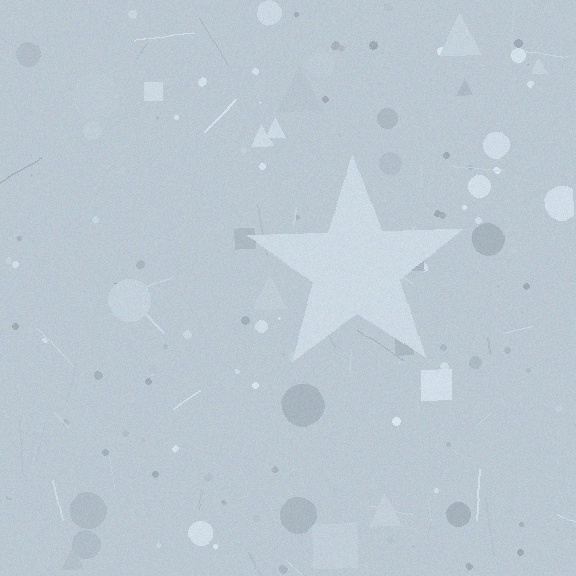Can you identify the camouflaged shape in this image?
The camouflaged shape is a star.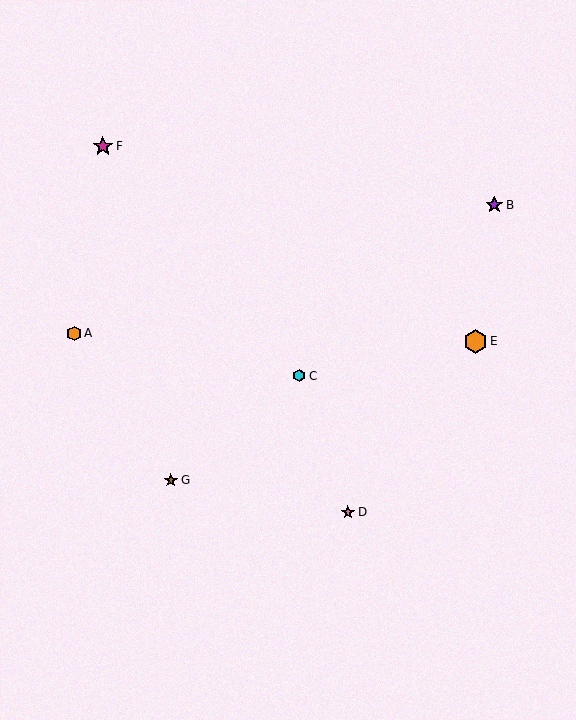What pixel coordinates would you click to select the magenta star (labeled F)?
Click at (103, 146) to select the magenta star F.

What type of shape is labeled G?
Shape G is a brown star.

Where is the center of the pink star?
The center of the pink star is at (348, 512).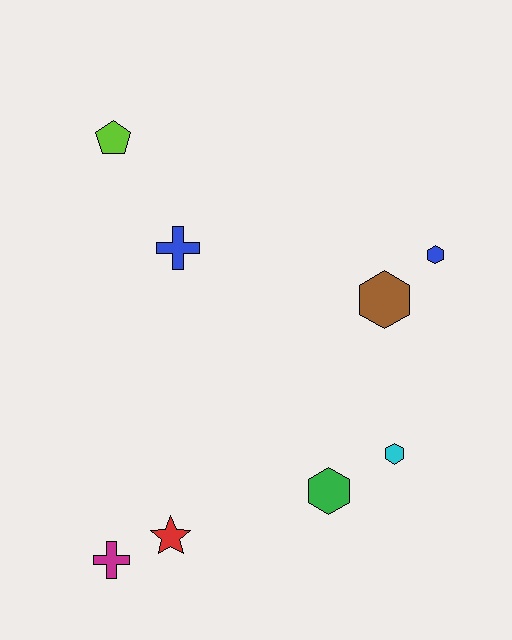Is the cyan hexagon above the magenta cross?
Yes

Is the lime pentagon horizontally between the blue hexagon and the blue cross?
No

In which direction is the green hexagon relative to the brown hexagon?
The green hexagon is below the brown hexagon.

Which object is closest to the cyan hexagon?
The green hexagon is closest to the cyan hexagon.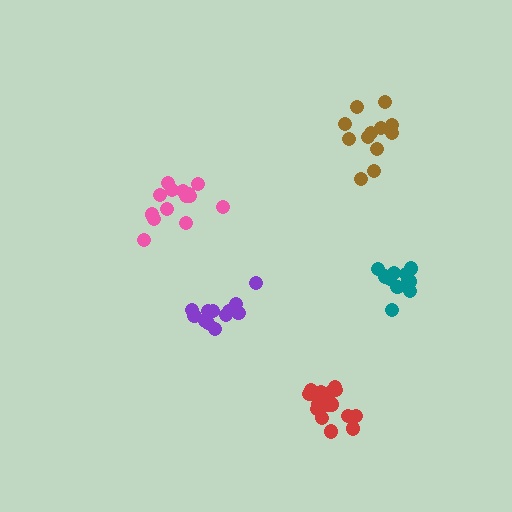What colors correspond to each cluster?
The clusters are colored: brown, teal, purple, red, pink.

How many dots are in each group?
Group 1: 13 dots, Group 2: 12 dots, Group 3: 13 dots, Group 4: 18 dots, Group 5: 14 dots (70 total).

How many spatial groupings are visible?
There are 5 spatial groupings.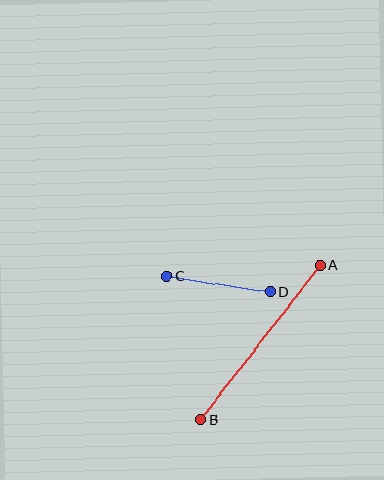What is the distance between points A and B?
The distance is approximately 195 pixels.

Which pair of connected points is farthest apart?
Points A and B are farthest apart.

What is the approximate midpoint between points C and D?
The midpoint is at approximately (219, 284) pixels.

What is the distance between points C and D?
The distance is approximately 105 pixels.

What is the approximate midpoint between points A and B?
The midpoint is at approximately (260, 343) pixels.